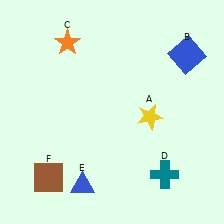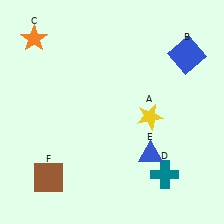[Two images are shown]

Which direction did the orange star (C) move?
The orange star (C) moved left.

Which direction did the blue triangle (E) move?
The blue triangle (E) moved right.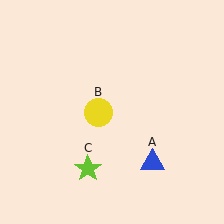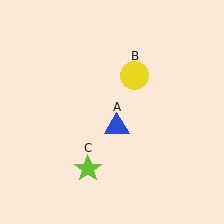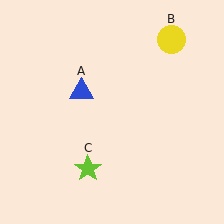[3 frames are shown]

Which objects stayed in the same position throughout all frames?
Lime star (object C) remained stationary.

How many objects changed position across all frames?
2 objects changed position: blue triangle (object A), yellow circle (object B).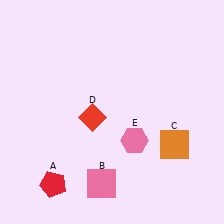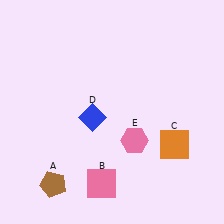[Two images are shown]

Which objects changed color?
A changed from red to brown. D changed from red to blue.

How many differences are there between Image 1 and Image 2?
There are 2 differences between the two images.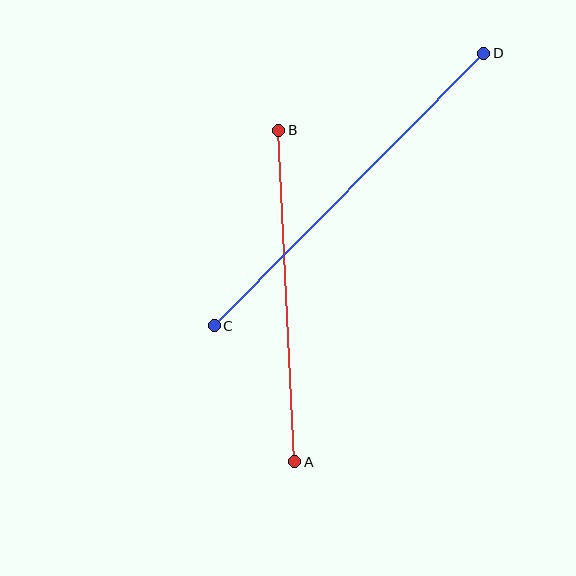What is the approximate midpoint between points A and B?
The midpoint is at approximately (287, 296) pixels.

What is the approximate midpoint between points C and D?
The midpoint is at approximately (349, 189) pixels.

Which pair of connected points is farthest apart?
Points C and D are farthest apart.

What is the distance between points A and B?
The distance is approximately 332 pixels.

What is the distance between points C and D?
The distance is approximately 383 pixels.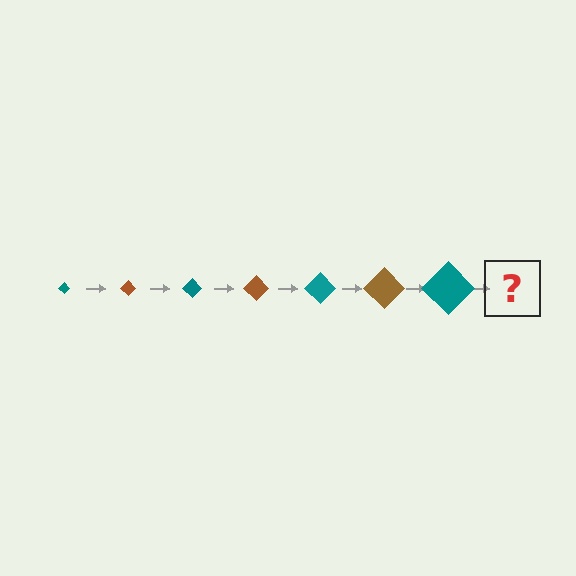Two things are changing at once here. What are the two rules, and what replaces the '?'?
The two rules are that the diamond grows larger each step and the color cycles through teal and brown. The '?' should be a brown diamond, larger than the previous one.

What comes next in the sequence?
The next element should be a brown diamond, larger than the previous one.